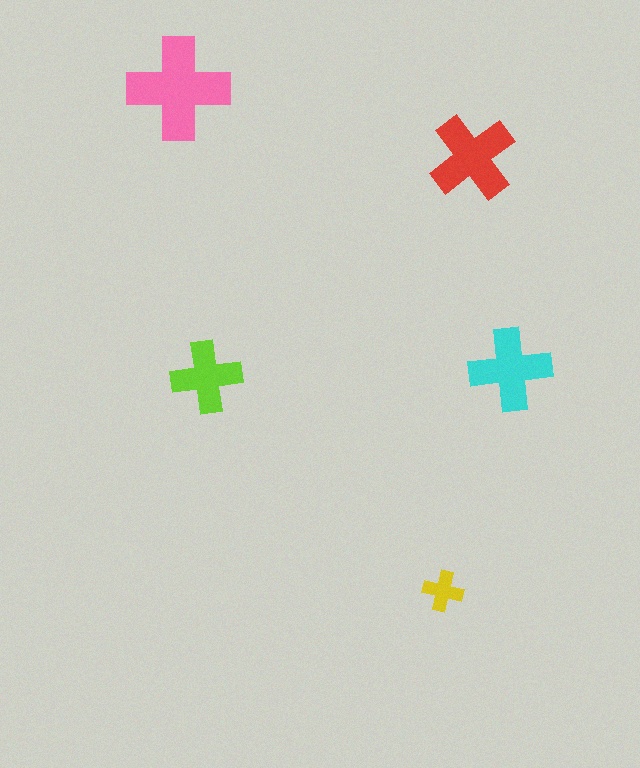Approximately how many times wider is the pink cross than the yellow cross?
About 2.5 times wider.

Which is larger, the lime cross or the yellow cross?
The lime one.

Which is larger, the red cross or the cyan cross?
The red one.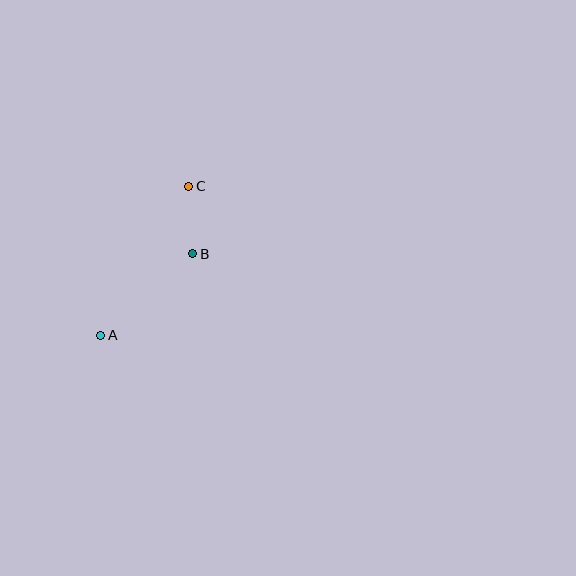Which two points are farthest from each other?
Points A and C are farthest from each other.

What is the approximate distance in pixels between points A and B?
The distance between A and B is approximately 123 pixels.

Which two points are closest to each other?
Points B and C are closest to each other.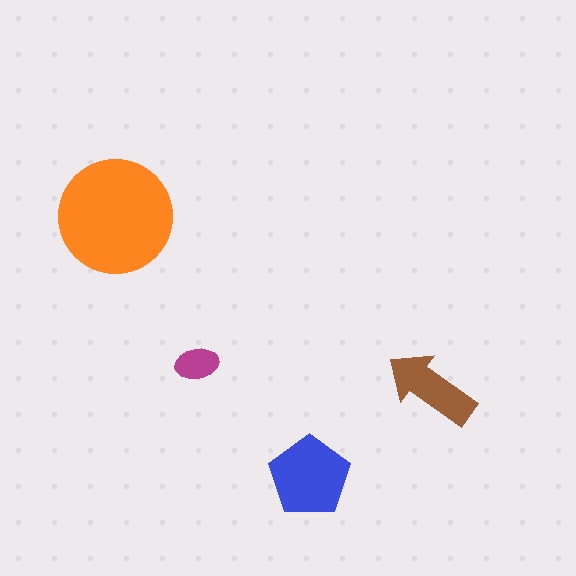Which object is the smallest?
The magenta ellipse.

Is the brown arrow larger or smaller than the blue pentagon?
Smaller.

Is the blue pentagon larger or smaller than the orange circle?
Smaller.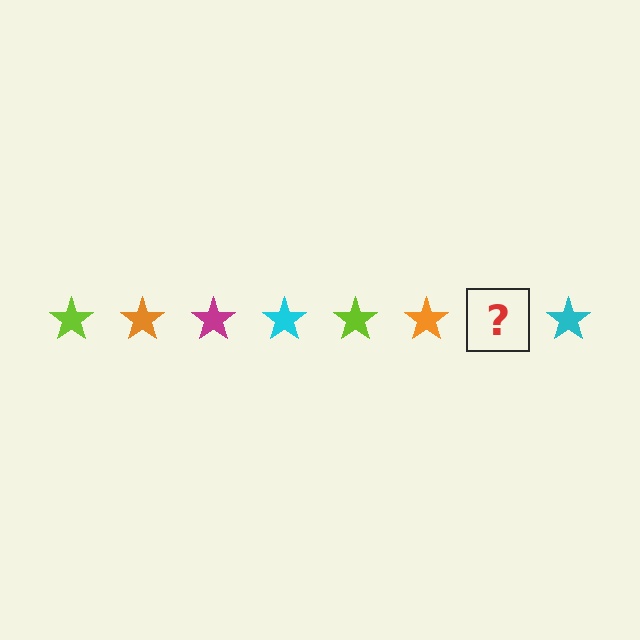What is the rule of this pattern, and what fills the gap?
The rule is that the pattern cycles through lime, orange, magenta, cyan stars. The gap should be filled with a magenta star.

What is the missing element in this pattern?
The missing element is a magenta star.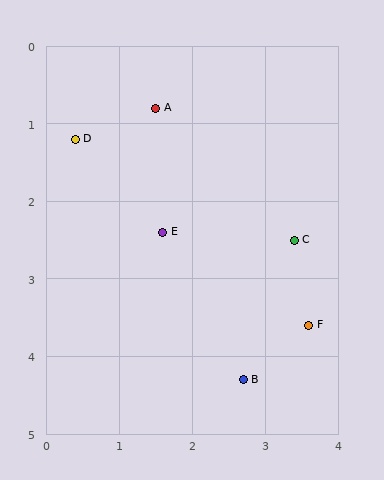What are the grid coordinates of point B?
Point B is at approximately (2.7, 4.3).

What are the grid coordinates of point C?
Point C is at approximately (3.4, 2.5).